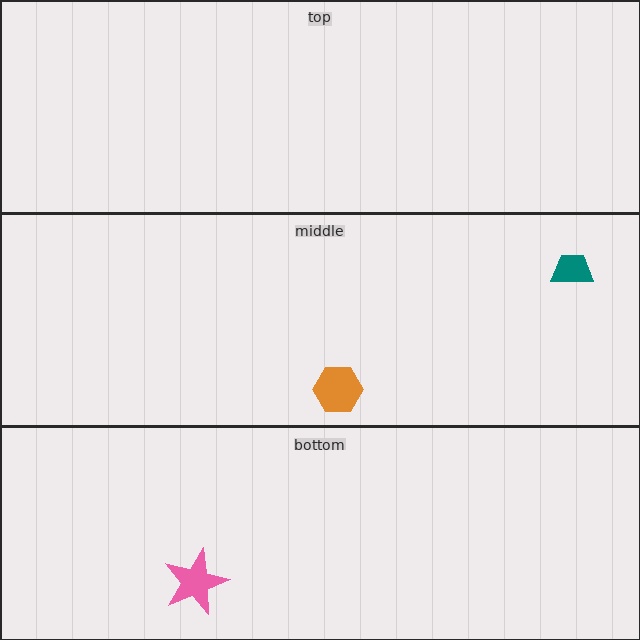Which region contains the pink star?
The bottom region.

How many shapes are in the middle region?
2.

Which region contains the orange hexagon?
The middle region.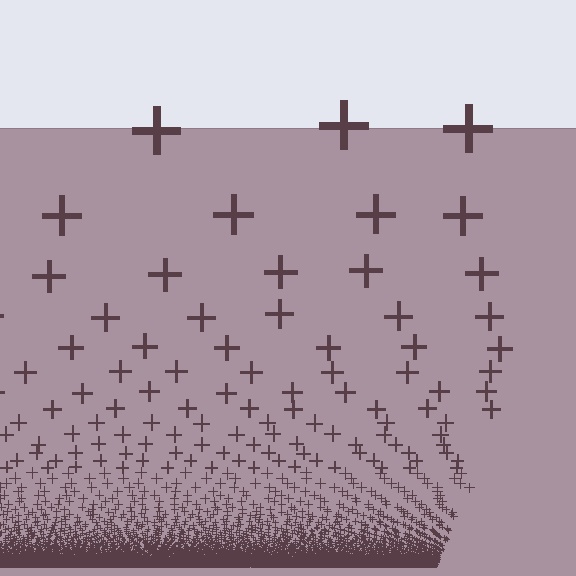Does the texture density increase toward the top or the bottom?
Density increases toward the bottom.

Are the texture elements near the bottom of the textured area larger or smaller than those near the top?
Smaller. The gradient is inverted — elements near the bottom are smaller and denser.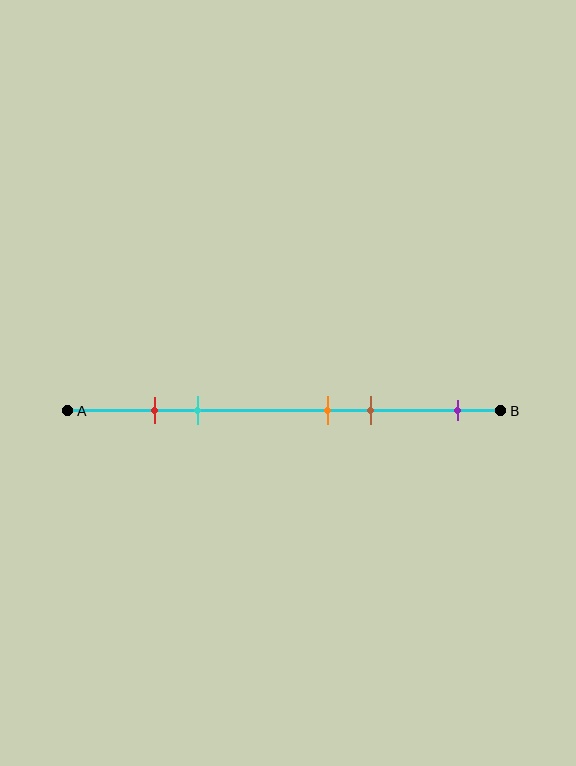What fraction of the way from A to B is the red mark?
The red mark is approximately 20% (0.2) of the way from A to B.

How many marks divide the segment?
There are 5 marks dividing the segment.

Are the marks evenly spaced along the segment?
No, the marks are not evenly spaced.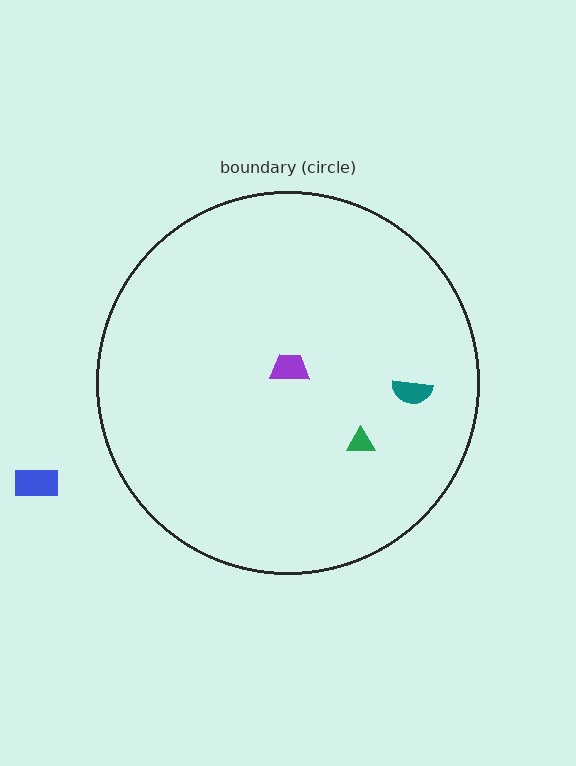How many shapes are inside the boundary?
3 inside, 1 outside.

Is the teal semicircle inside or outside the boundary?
Inside.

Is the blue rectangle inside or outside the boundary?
Outside.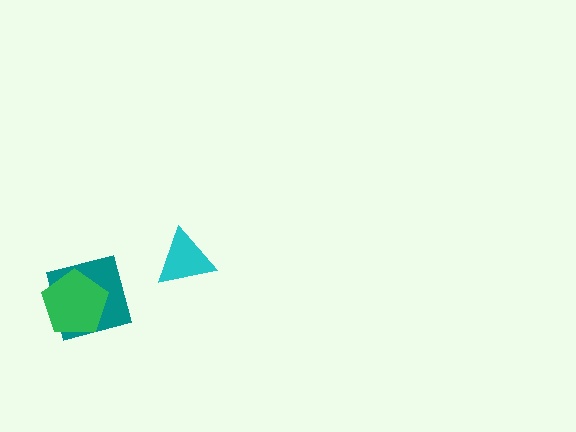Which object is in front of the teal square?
The green pentagon is in front of the teal square.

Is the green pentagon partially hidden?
No, no other shape covers it.